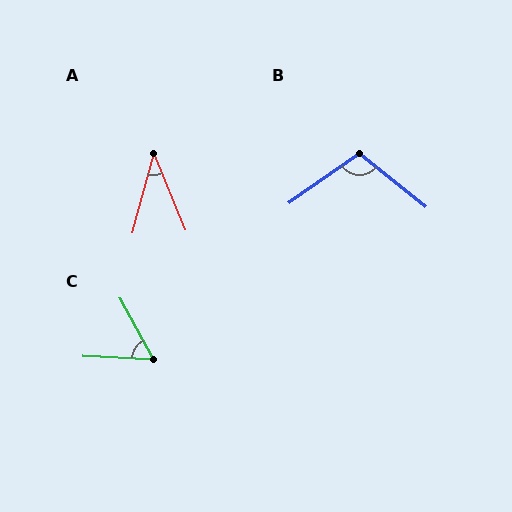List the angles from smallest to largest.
A (38°), C (58°), B (106°).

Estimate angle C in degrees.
Approximately 58 degrees.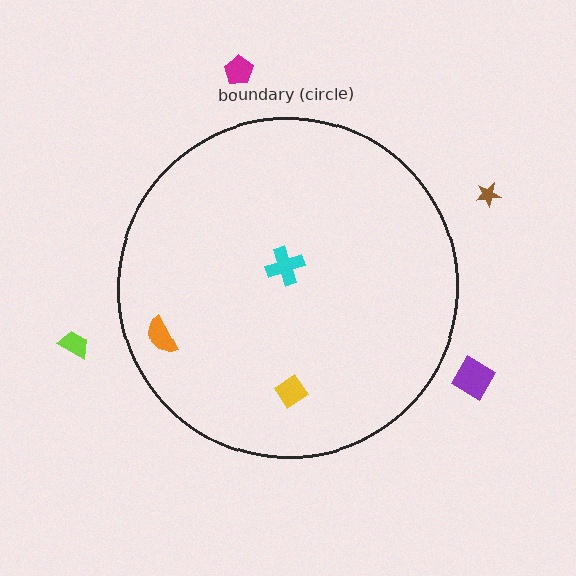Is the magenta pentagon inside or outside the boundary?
Outside.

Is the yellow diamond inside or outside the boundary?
Inside.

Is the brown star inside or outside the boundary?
Outside.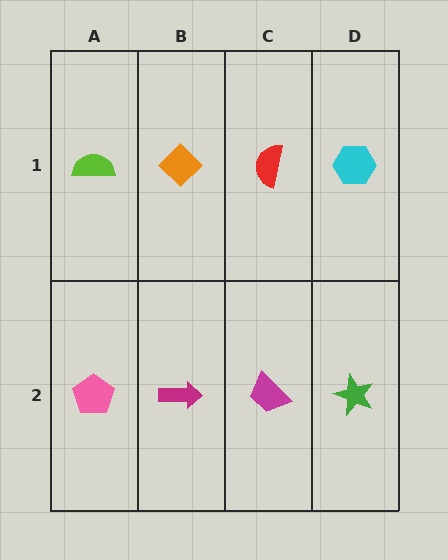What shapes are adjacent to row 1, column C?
A magenta trapezoid (row 2, column C), an orange diamond (row 1, column B), a cyan hexagon (row 1, column D).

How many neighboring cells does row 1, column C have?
3.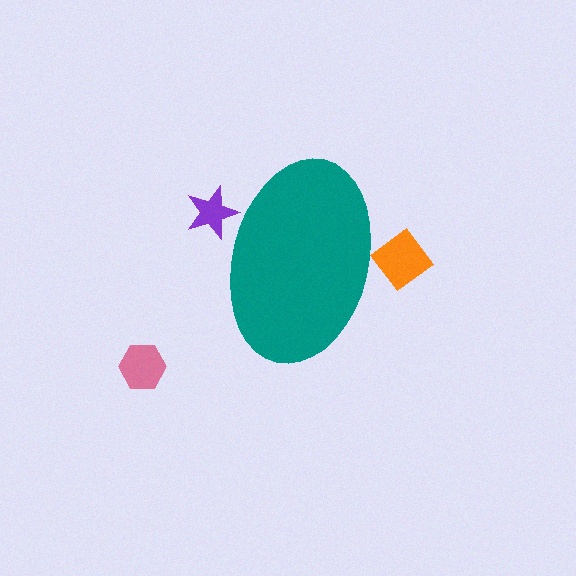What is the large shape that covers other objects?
A teal ellipse.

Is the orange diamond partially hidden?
Yes, the orange diamond is partially hidden behind the teal ellipse.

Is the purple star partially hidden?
Yes, the purple star is partially hidden behind the teal ellipse.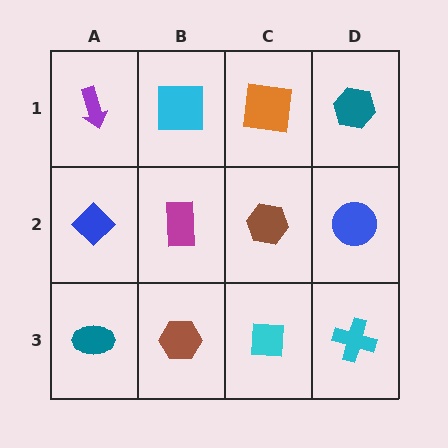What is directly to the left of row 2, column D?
A brown hexagon.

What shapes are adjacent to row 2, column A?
A purple arrow (row 1, column A), a teal ellipse (row 3, column A), a magenta rectangle (row 2, column B).